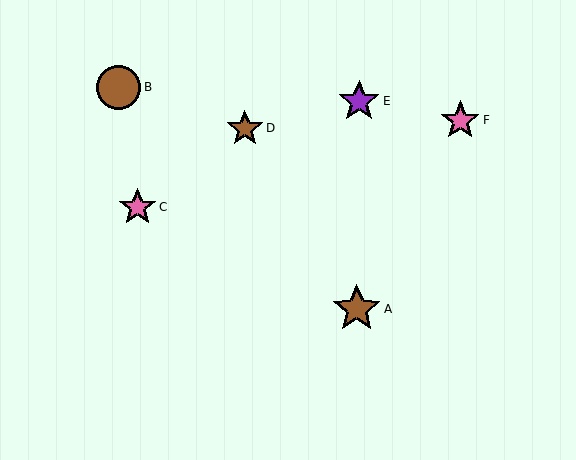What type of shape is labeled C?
Shape C is a pink star.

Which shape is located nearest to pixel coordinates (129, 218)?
The pink star (labeled C) at (138, 207) is nearest to that location.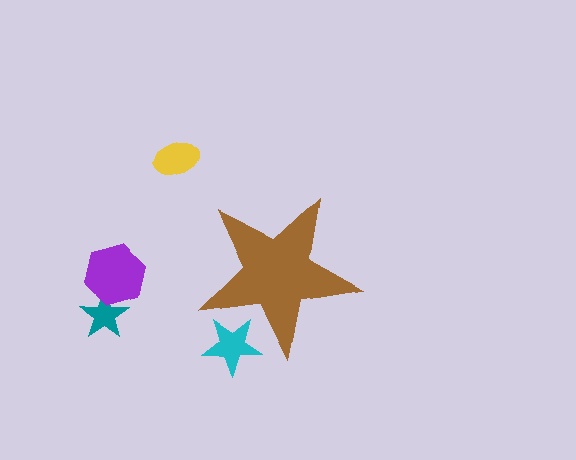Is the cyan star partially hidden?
Yes, the cyan star is partially hidden behind the brown star.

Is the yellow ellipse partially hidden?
No, the yellow ellipse is fully visible.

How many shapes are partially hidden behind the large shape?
1 shape is partially hidden.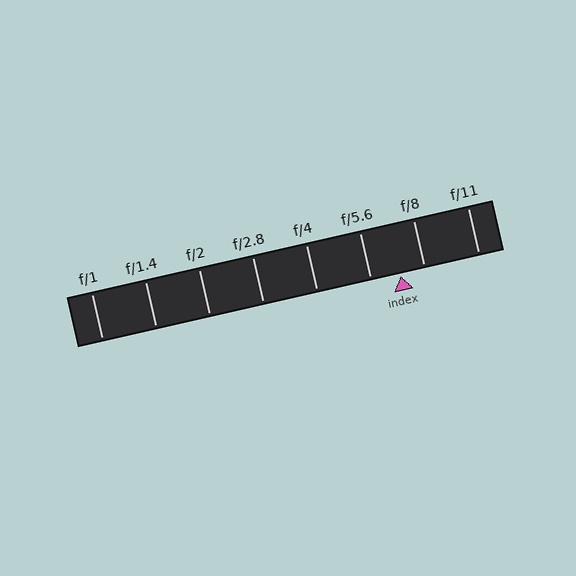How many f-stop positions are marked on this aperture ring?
There are 8 f-stop positions marked.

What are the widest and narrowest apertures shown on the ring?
The widest aperture shown is f/1 and the narrowest is f/11.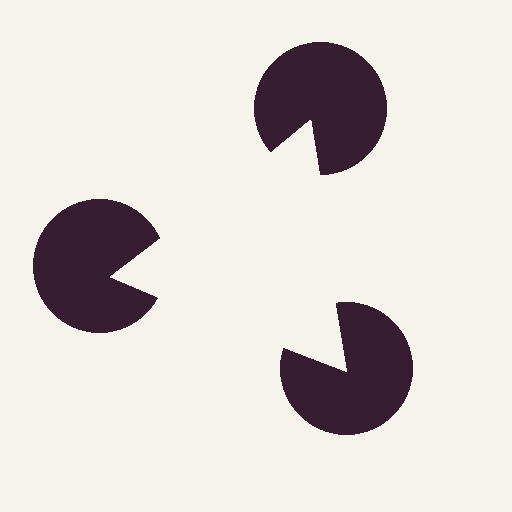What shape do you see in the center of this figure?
An illusory triangle — its edges are inferred from the aligned wedge cuts in the pac-man discs, not physically drawn.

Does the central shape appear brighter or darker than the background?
It typically appears slightly brighter than the background, even though no actual brightness change is drawn.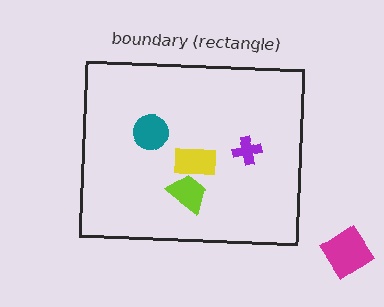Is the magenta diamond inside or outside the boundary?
Outside.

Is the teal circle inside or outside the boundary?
Inside.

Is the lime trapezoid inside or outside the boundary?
Inside.